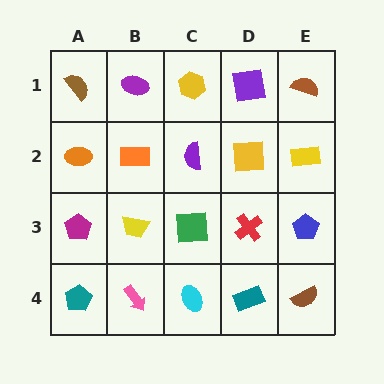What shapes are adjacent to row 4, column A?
A magenta pentagon (row 3, column A), a pink arrow (row 4, column B).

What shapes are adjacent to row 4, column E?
A blue pentagon (row 3, column E), a teal rectangle (row 4, column D).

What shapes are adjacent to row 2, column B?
A purple ellipse (row 1, column B), a yellow trapezoid (row 3, column B), an orange ellipse (row 2, column A), a purple semicircle (row 2, column C).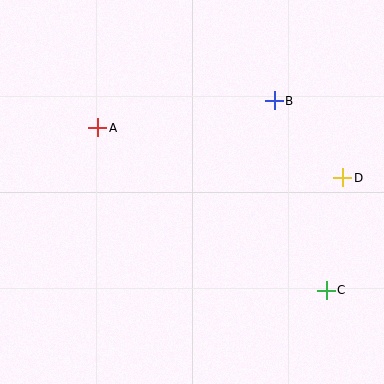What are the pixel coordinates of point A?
Point A is at (98, 128).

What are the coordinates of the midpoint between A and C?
The midpoint between A and C is at (212, 209).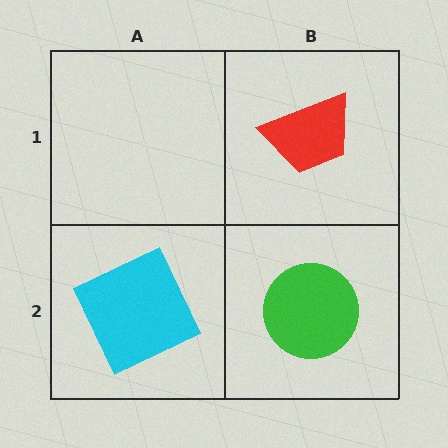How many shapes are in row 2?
2 shapes.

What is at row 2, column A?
A cyan square.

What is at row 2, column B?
A green circle.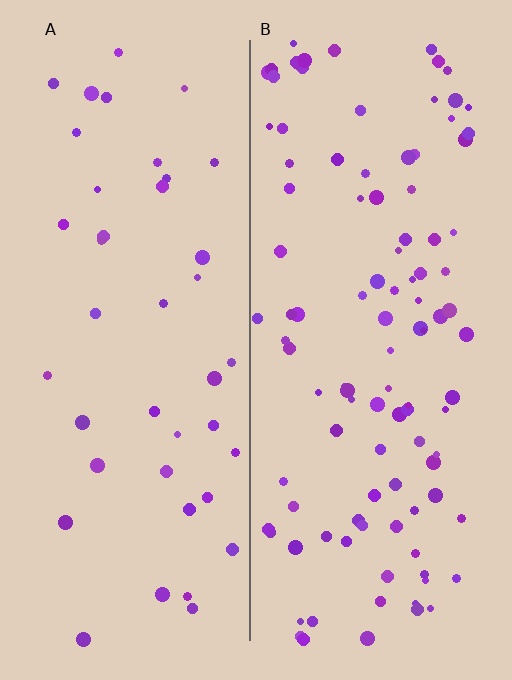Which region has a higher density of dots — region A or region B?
B (the right).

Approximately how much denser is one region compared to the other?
Approximately 2.6× — region B over region A.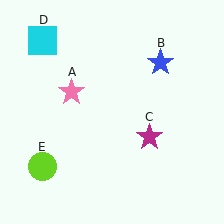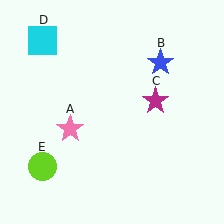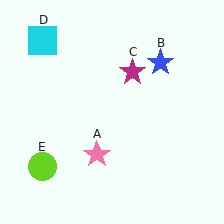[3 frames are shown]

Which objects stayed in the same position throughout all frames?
Blue star (object B) and cyan square (object D) and lime circle (object E) remained stationary.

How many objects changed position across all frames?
2 objects changed position: pink star (object A), magenta star (object C).